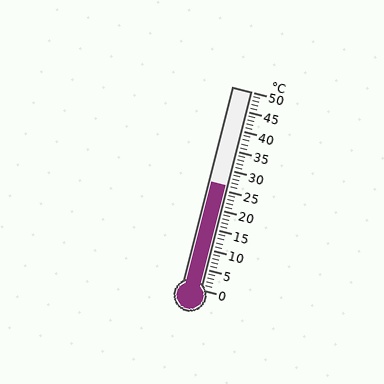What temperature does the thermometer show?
The thermometer shows approximately 26°C.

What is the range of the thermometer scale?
The thermometer scale ranges from 0°C to 50°C.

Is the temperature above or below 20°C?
The temperature is above 20°C.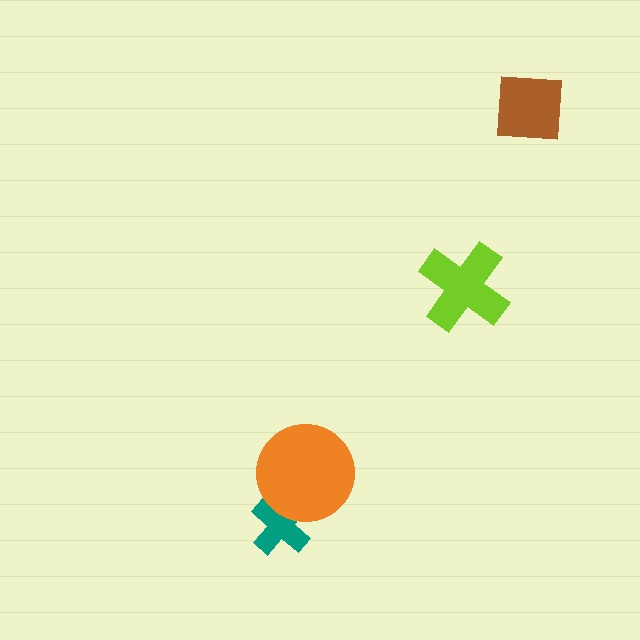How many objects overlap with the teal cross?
1 object overlaps with the teal cross.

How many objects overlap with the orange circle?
1 object overlaps with the orange circle.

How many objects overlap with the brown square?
0 objects overlap with the brown square.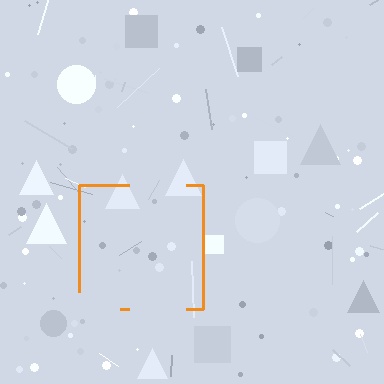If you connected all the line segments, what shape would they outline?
They would outline a square.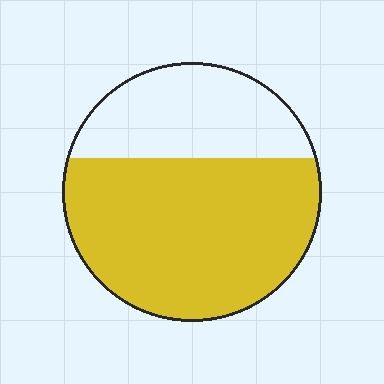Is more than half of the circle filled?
Yes.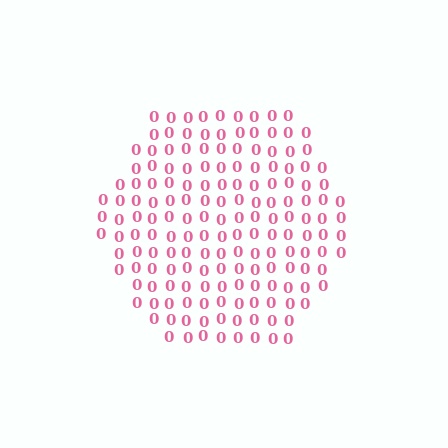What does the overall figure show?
The overall figure shows a hexagon.